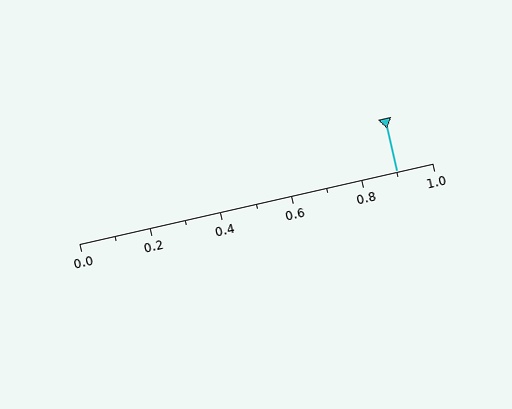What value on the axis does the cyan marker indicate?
The marker indicates approximately 0.9.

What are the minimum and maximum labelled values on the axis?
The axis runs from 0.0 to 1.0.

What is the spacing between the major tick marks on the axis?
The major ticks are spaced 0.2 apart.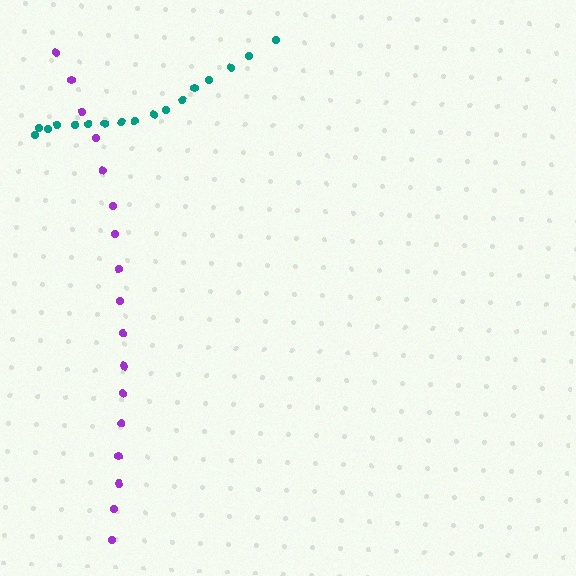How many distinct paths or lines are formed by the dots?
There are 2 distinct paths.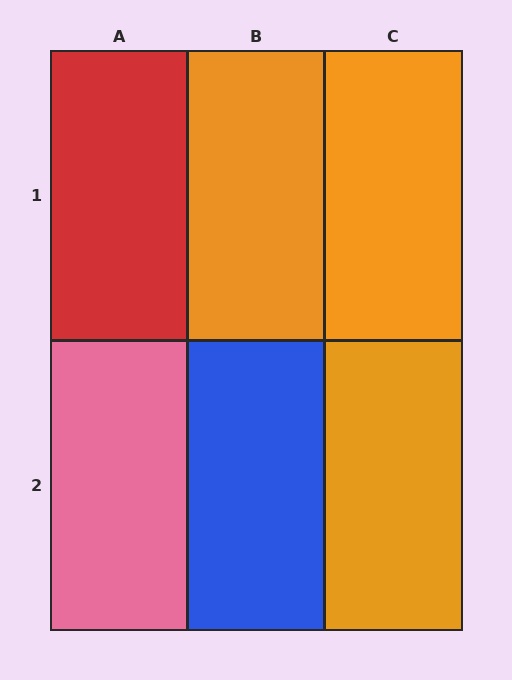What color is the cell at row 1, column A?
Red.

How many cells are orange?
3 cells are orange.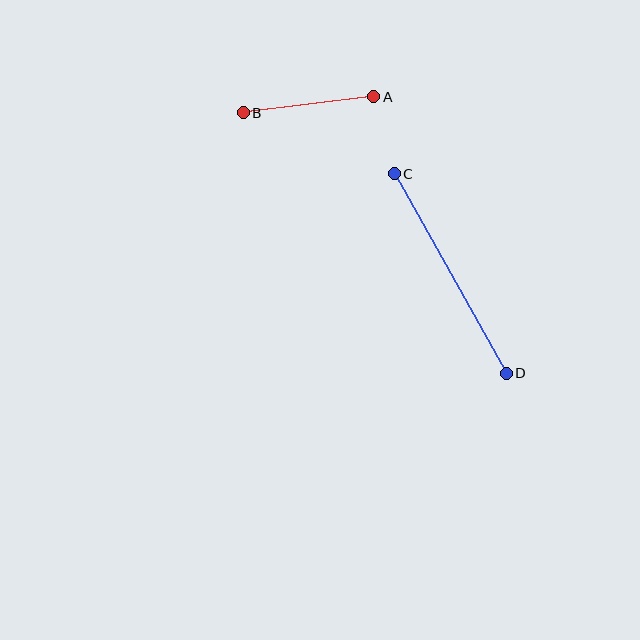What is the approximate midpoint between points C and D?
The midpoint is at approximately (450, 273) pixels.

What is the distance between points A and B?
The distance is approximately 131 pixels.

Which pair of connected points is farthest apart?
Points C and D are farthest apart.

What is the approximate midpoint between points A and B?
The midpoint is at approximately (309, 105) pixels.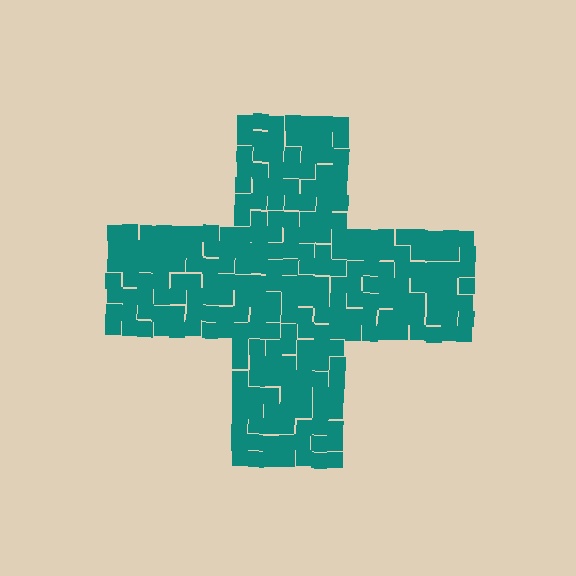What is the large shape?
The large shape is a cross.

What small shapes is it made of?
It is made of small squares.